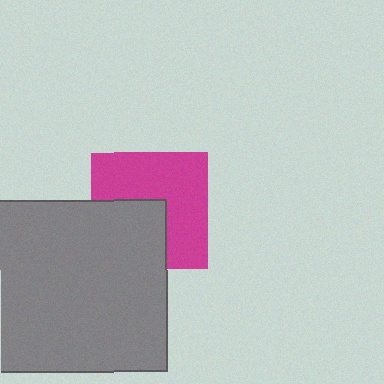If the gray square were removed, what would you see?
You would see the complete magenta square.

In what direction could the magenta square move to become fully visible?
The magenta square could move toward the upper-right. That would shift it out from behind the gray square entirely.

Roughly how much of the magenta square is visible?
About half of it is visible (roughly 61%).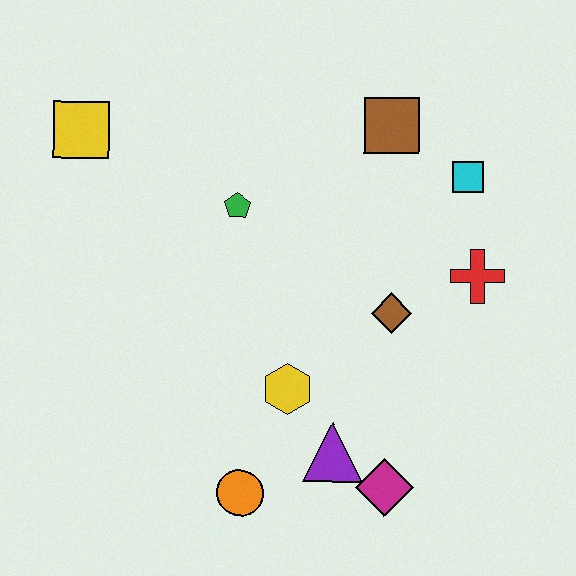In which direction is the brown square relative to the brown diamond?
The brown square is above the brown diamond.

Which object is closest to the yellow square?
The green pentagon is closest to the yellow square.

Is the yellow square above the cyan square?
Yes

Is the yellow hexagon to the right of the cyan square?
No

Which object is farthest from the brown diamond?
The yellow square is farthest from the brown diamond.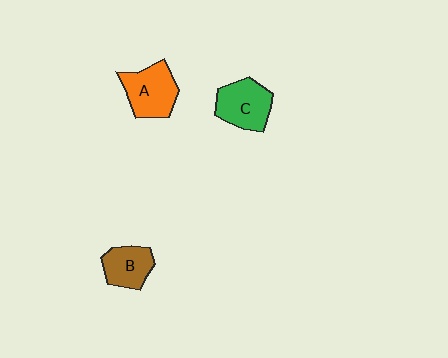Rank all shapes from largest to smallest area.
From largest to smallest: A (orange), C (green), B (brown).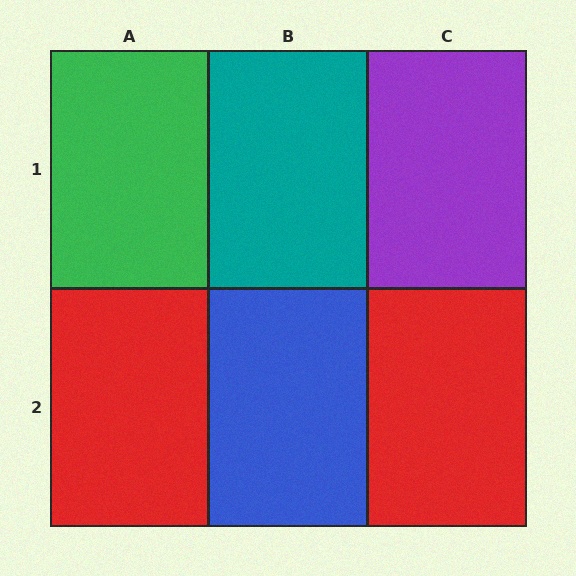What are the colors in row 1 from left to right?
Green, teal, purple.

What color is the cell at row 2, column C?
Red.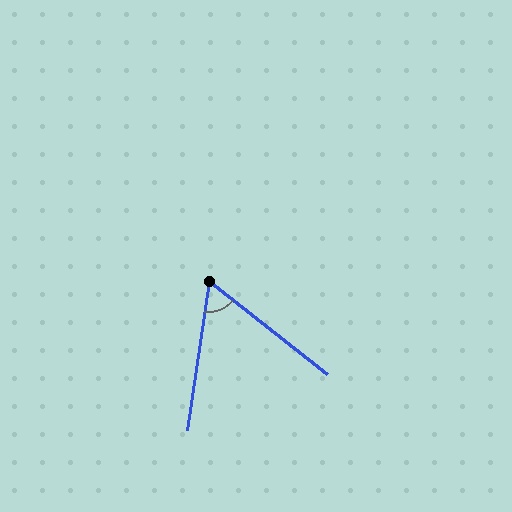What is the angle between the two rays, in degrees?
Approximately 60 degrees.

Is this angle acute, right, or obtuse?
It is acute.